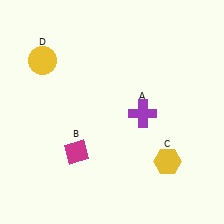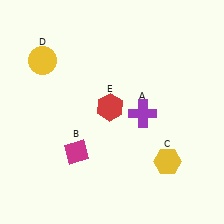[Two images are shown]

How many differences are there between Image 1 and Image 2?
There is 1 difference between the two images.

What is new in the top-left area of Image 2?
A red hexagon (E) was added in the top-left area of Image 2.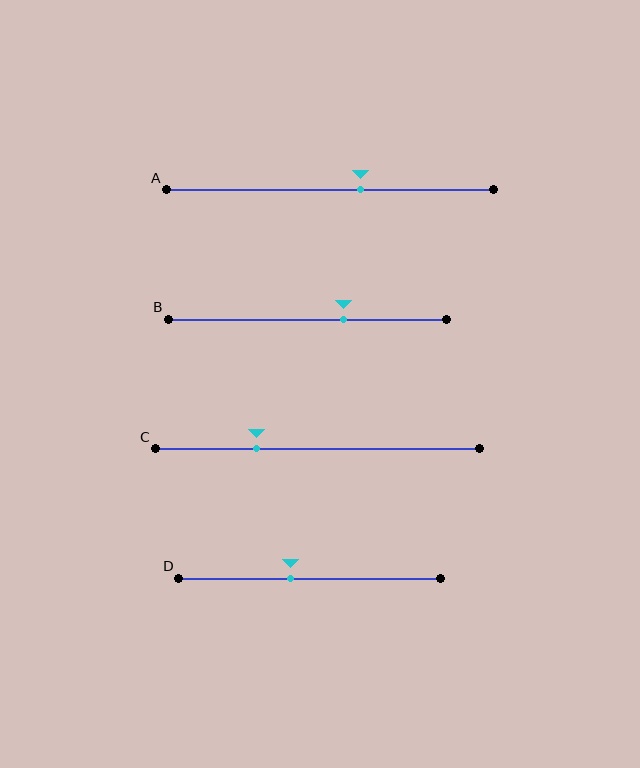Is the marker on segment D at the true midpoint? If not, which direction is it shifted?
No, the marker on segment D is shifted to the left by about 7% of the segment length.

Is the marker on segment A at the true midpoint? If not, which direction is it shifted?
No, the marker on segment A is shifted to the right by about 10% of the segment length.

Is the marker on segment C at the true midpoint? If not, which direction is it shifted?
No, the marker on segment C is shifted to the left by about 19% of the segment length.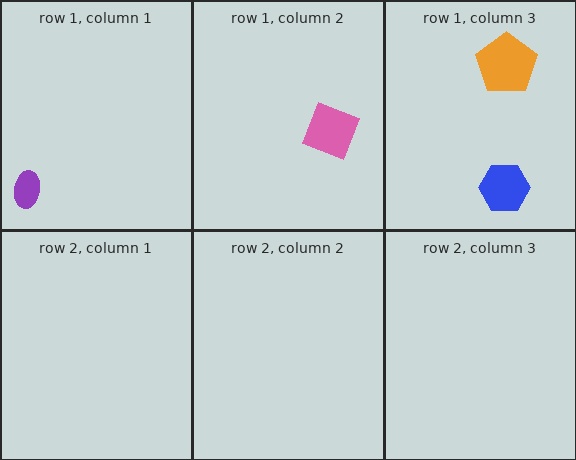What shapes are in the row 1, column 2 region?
The pink diamond.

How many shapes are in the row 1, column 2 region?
1.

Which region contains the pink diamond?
The row 1, column 2 region.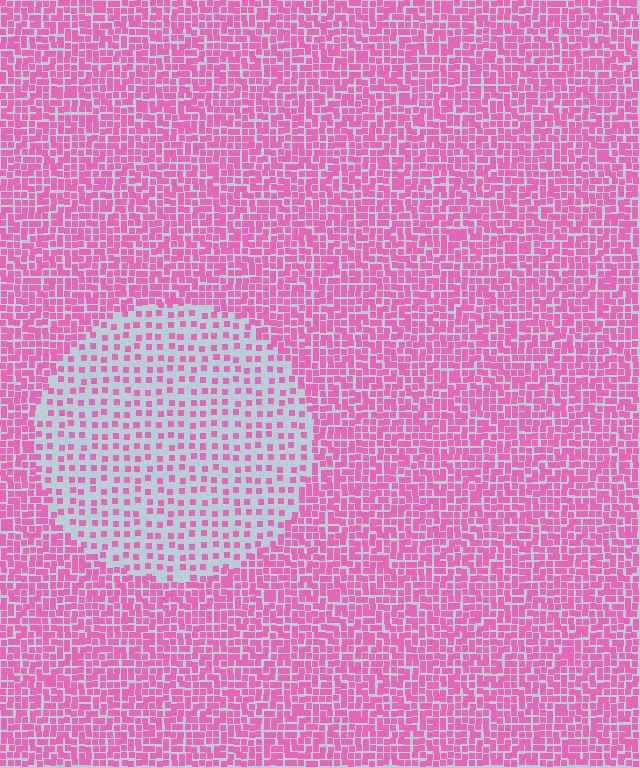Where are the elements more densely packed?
The elements are more densely packed outside the circle boundary.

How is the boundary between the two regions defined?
The boundary is defined by a change in element density (approximately 2.4x ratio). All elements are the same color, size, and shape.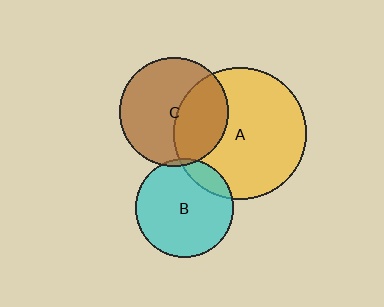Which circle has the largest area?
Circle A (yellow).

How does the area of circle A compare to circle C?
Approximately 1.5 times.